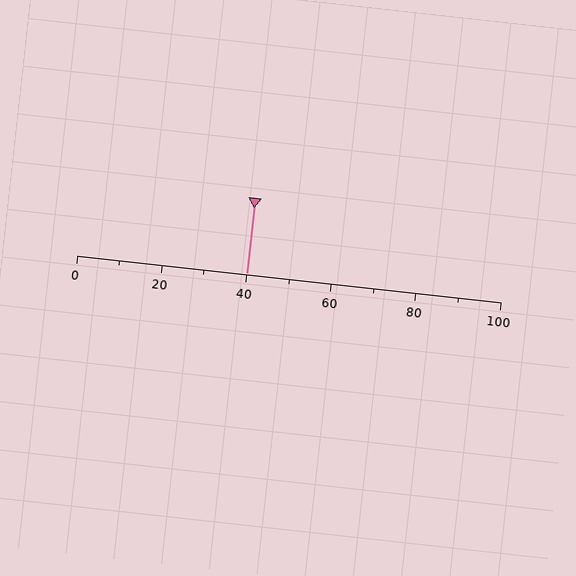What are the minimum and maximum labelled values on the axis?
The axis runs from 0 to 100.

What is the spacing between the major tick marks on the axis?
The major ticks are spaced 20 apart.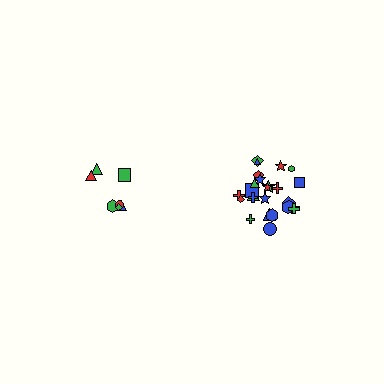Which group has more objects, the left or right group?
The right group.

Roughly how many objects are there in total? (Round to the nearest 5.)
Roughly 30 objects in total.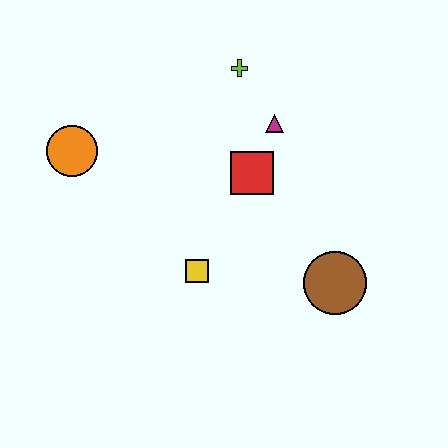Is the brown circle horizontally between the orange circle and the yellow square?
No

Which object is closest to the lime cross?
The magenta triangle is closest to the lime cross.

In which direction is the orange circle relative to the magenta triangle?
The orange circle is to the left of the magenta triangle.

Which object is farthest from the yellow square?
The lime cross is farthest from the yellow square.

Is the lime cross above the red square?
Yes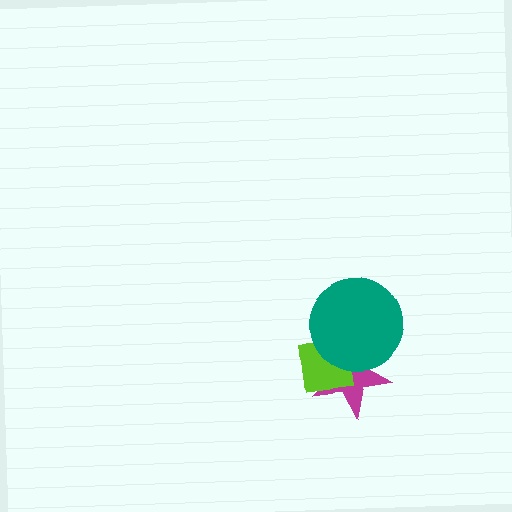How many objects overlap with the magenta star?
2 objects overlap with the magenta star.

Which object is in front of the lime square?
The teal circle is in front of the lime square.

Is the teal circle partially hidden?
No, no other shape covers it.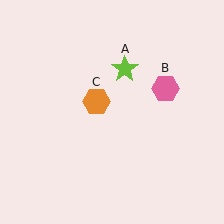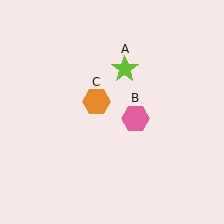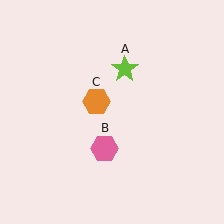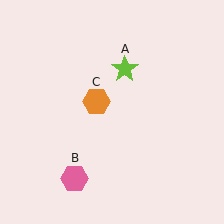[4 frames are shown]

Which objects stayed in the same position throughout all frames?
Lime star (object A) and orange hexagon (object C) remained stationary.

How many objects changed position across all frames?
1 object changed position: pink hexagon (object B).